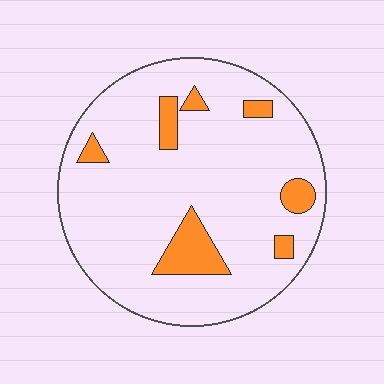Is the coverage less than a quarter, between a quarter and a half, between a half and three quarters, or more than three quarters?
Less than a quarter.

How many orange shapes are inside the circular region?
7.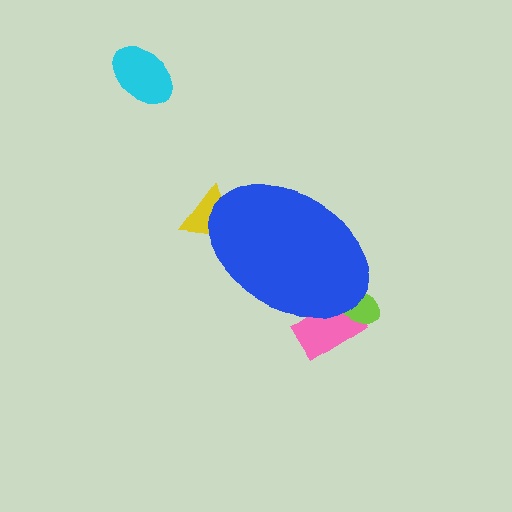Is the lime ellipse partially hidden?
Yes, the lime ellipse is partially hidden behind the blue ellipse.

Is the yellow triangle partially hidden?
Yes, the yellow triangle is partially hidden behind the blue ellipse.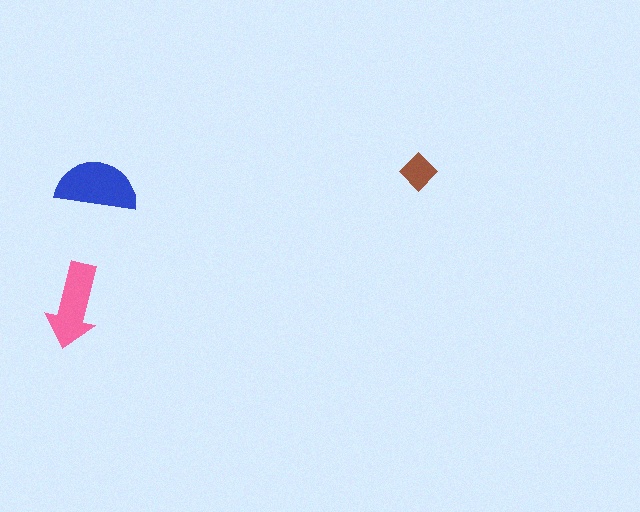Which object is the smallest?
The brown diamond.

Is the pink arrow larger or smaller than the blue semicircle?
Smaller.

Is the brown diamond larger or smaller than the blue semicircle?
Smaller.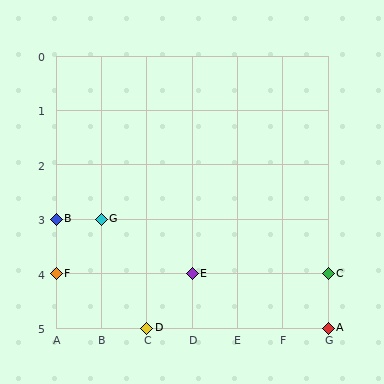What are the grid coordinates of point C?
Point C is at grid coordinates (G, 4).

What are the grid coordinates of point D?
Point D is at grid coordinates (C, 5).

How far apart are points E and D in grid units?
Points E and D are 1 column and 1 row apart (about 1.4 grid units diagonally).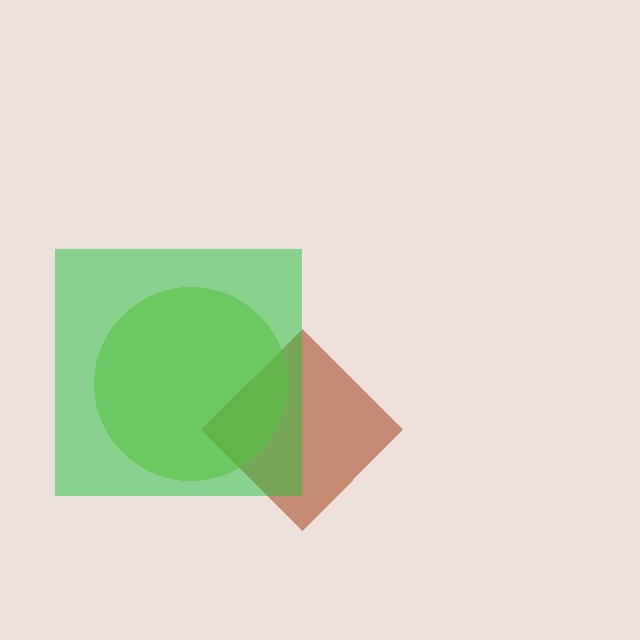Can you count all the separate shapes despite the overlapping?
Yes, there are 3 separate shapes.